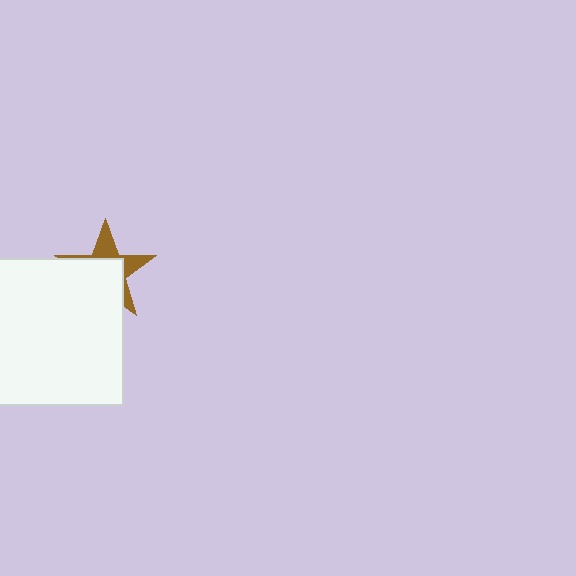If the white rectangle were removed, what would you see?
You would see the complete brown star.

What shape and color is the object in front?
The object in front is a white rectangle.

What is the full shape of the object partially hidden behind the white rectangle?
The partially hidden object is a brown star.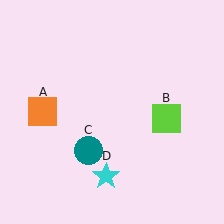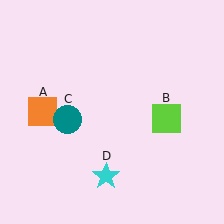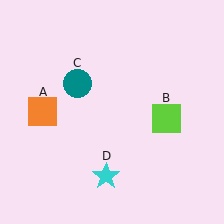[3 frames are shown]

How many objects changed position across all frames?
1 object changed position: teal circle (object C).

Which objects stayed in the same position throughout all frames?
Orange square (object A) and lime square (object B) and cyan star (object D) remained stationary.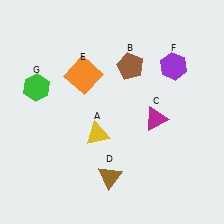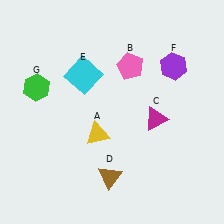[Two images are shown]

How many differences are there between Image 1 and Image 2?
There are 2 differences between the two images.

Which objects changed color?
B changed from brown to pink. E changed from orange to cyan.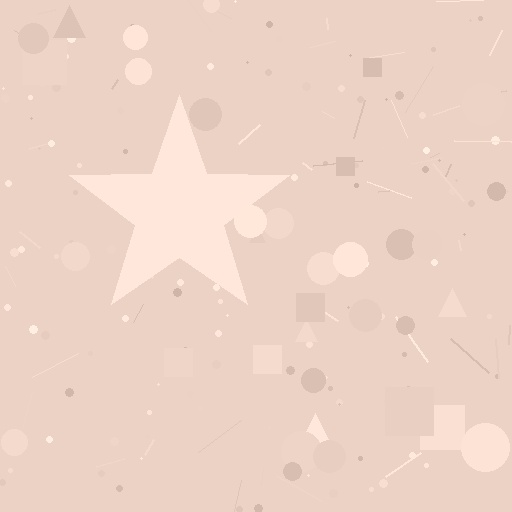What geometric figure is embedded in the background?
A star is embedded in the background.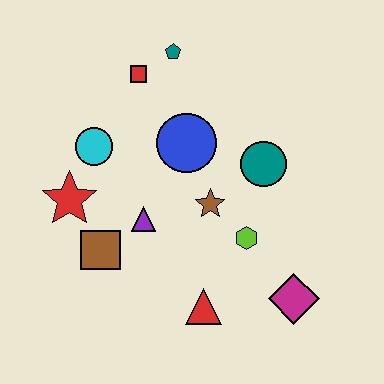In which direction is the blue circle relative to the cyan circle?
The blue circle is to the right of the cyan circle.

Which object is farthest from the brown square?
The teal pentagon is farthest from the brown square.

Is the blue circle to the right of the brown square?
Yes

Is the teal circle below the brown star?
No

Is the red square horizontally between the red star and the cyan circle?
No